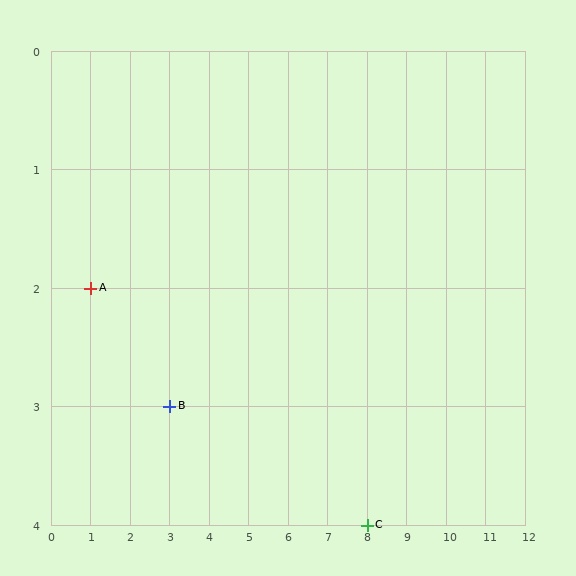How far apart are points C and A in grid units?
Points C and A are 7 columns and 2 rows apart (about 7.3 grid units diagonally).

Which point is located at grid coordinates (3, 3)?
Point B is at (3, 3).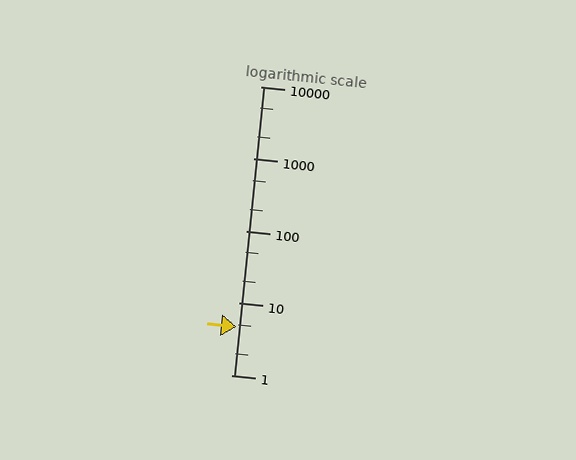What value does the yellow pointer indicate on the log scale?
The pointer indicates approximately 4.7.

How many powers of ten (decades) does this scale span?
The scale spans 4 decades, from 1 to 10000.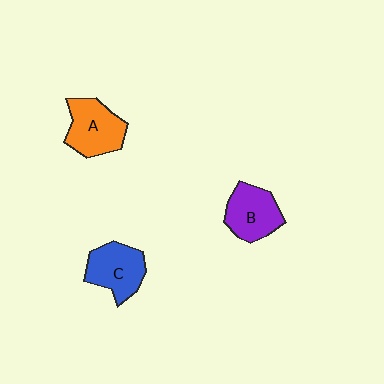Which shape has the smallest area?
Shape B (purple).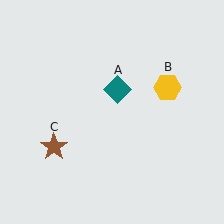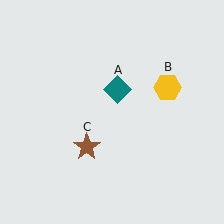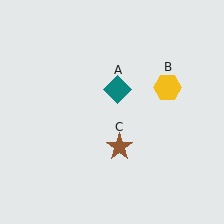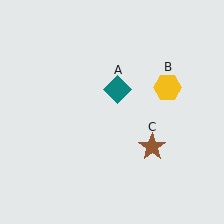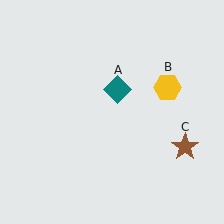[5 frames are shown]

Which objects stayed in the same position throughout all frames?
Teal diamond (object A) and yellow hexagon (object B) remained stationary.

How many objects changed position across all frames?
1 object changed position: brown star (object C).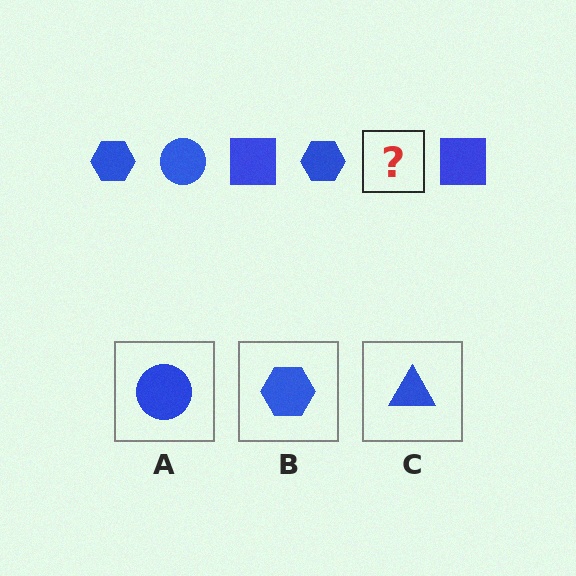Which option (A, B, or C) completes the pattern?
A.